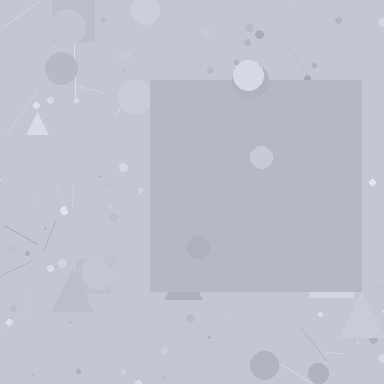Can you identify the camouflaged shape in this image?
The camouflaged shape is a square.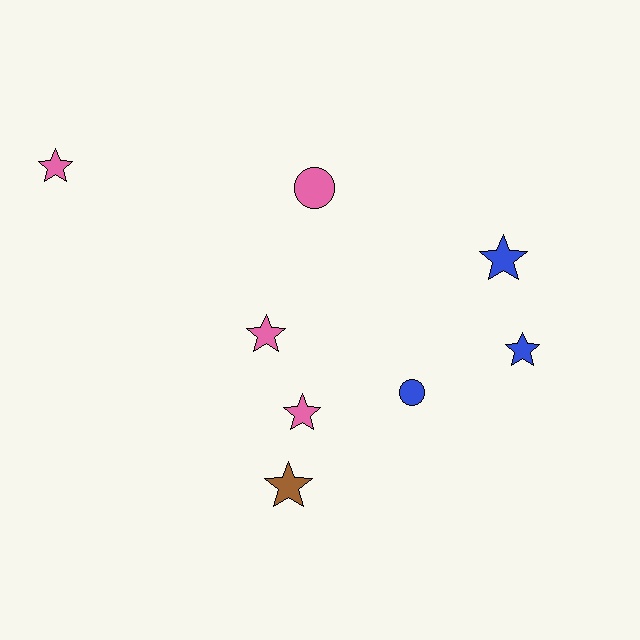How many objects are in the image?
There are 8 objects.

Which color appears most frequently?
Pink, with 4 objects.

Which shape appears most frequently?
Star, with 6 objects.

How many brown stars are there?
There is 1 brown star.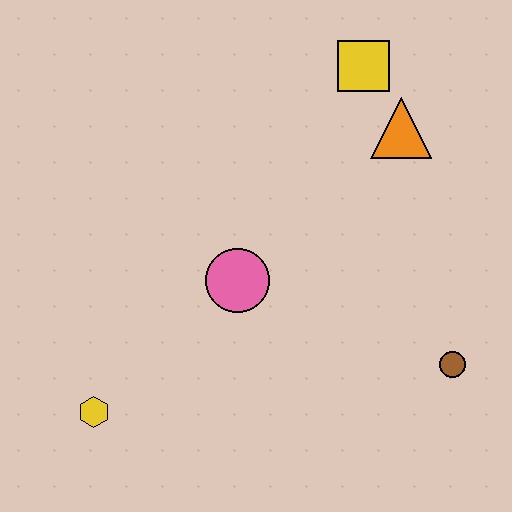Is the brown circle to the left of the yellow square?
No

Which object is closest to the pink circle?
The yellow hexagon is closest to the pink circle.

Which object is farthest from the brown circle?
The yellow hexagon is farthest from the brown circle.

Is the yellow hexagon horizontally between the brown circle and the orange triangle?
No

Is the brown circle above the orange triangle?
No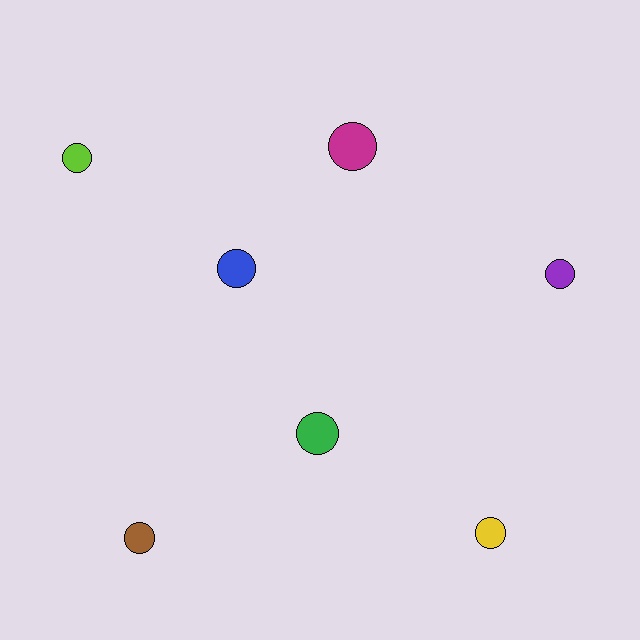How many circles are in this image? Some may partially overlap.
There are 7 circles.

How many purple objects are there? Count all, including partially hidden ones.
There is 1 purple object.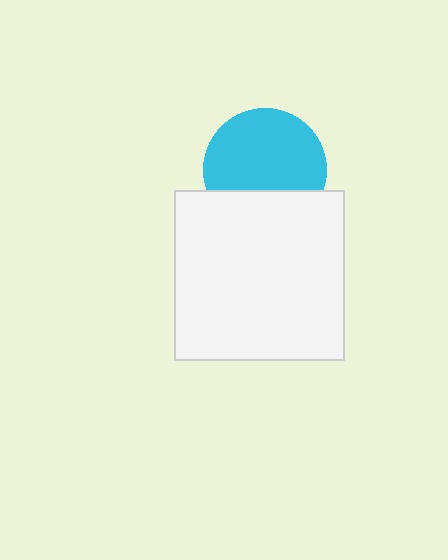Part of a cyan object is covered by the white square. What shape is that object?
It is a circle.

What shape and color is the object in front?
The object in front is a white square.